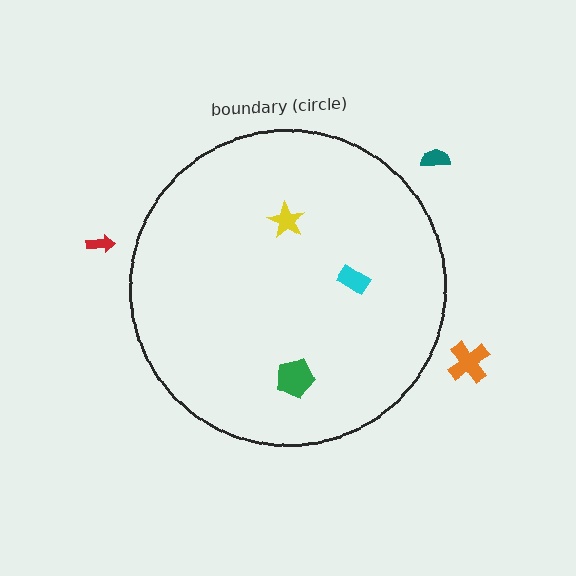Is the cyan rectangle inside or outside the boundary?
Inside.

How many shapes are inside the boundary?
3 inside, 3 outside.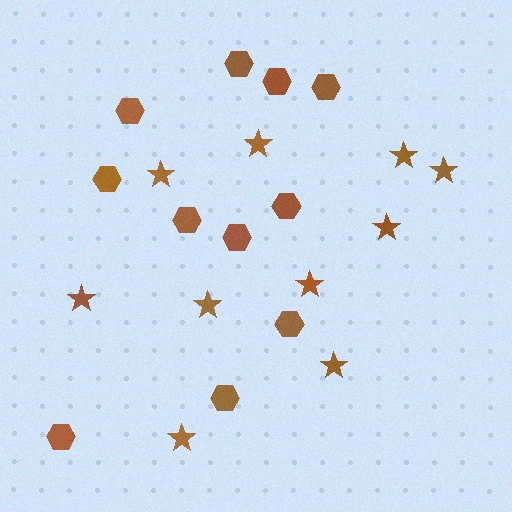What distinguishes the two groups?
There are 2 groups: one group of stars (10) and one group of hexagons (11).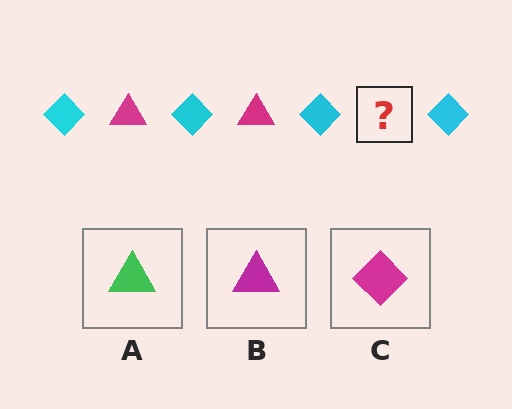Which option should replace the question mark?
Option B.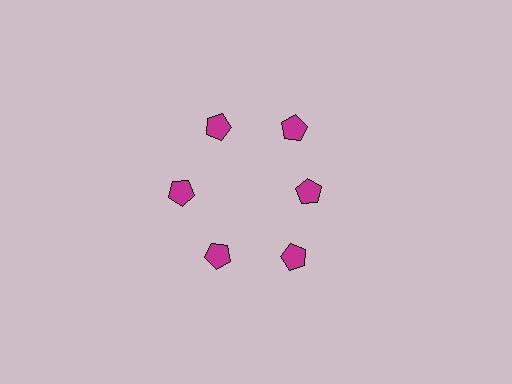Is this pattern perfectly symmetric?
No. The 6 magenta pentagons are arranged in a ring, but one element near the 3 o'clock position is pulled inward toward the center, breaking the 6-fold rotational symmetry.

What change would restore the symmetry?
The symmetry would be restored by moving it outward, back onto the ring so that all 6 pentagons sit at equal angles and equal distance from the center.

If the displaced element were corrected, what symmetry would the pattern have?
It would have 6-fold rotational symmetry — the pattern would map onto itself every 60 degrees.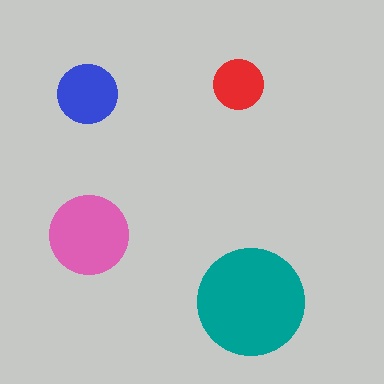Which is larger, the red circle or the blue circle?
The blue one.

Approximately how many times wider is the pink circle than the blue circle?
About 1.5 times wider.